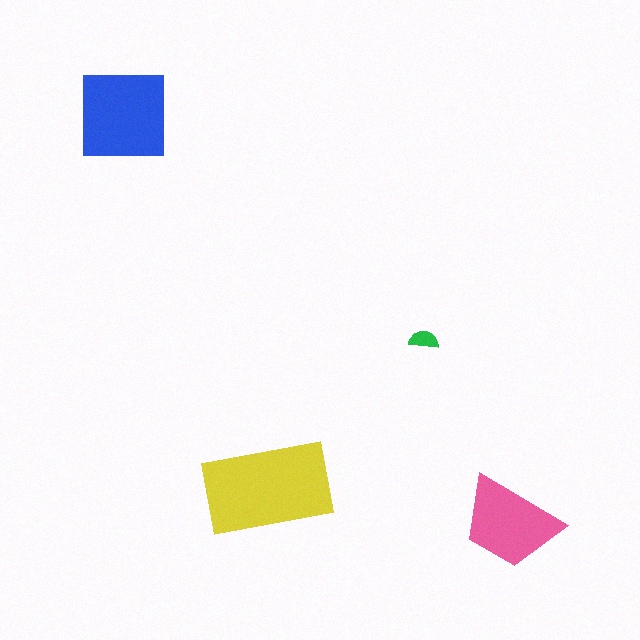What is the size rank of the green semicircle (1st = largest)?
4th.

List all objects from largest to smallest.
The yellow rectangle, the blue square, the pink trapezoid, the green semicircle.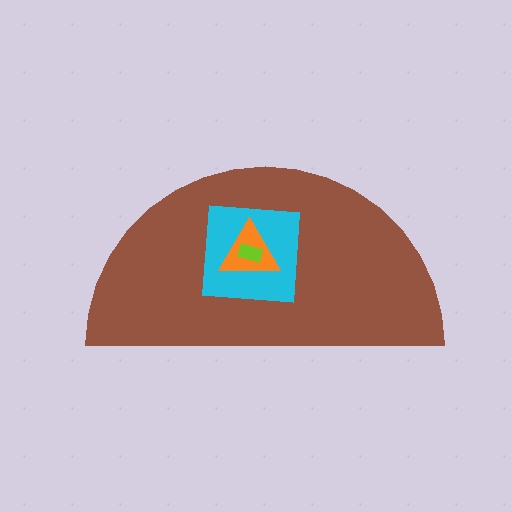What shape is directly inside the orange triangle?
The lime rectangle.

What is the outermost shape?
The brown semicircle.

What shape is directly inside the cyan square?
The orange triangle.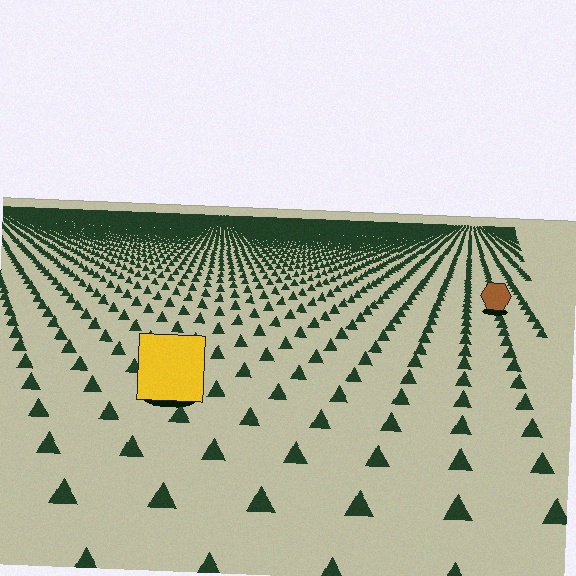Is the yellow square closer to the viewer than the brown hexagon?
Yes. The yellow square is closer — you can tell from the texture gradient: the ground texture is coarser near it.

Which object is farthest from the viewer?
The brown hexagon is farthest from the viewer. It appears smaller and the ground texture around it is denser.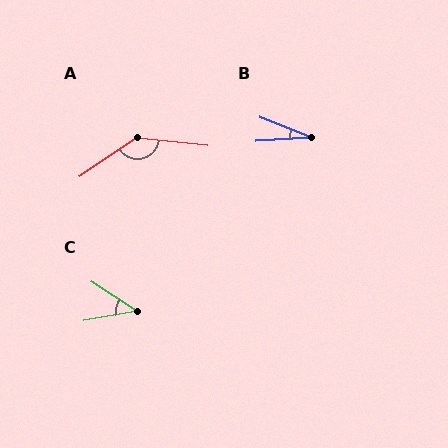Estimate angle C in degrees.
Approximately 44 degrees.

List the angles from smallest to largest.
B (25°), C (44°), A (140°).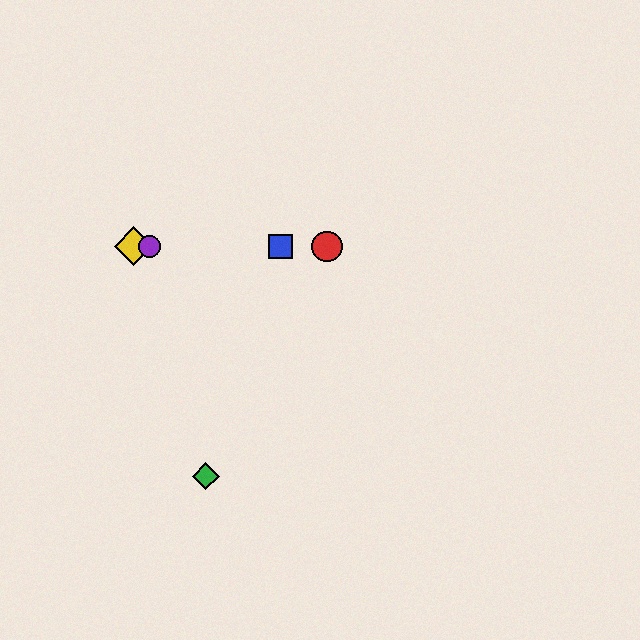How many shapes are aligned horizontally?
4 shapes (the red circle, the blue square, the yellow diamond, the purple circle) are aligned horizontally.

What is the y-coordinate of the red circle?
The red circle is at y≈246.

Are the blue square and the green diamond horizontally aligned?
No, the blue square is at y≈246 and the green diamond is at y≈476.